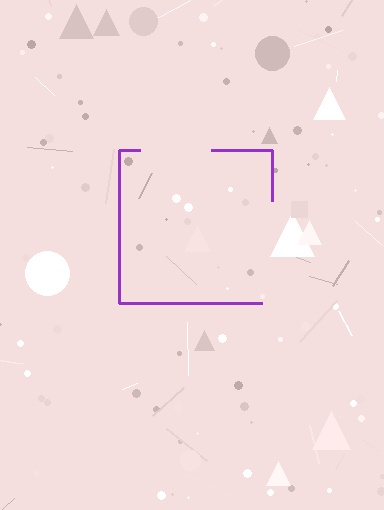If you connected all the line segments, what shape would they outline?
They would outline a square.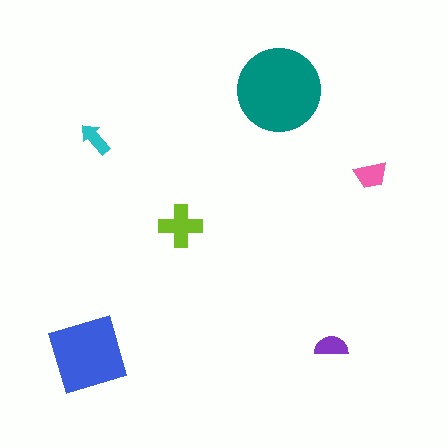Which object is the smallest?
The cyan arrow.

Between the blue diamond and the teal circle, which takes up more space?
The teal circle.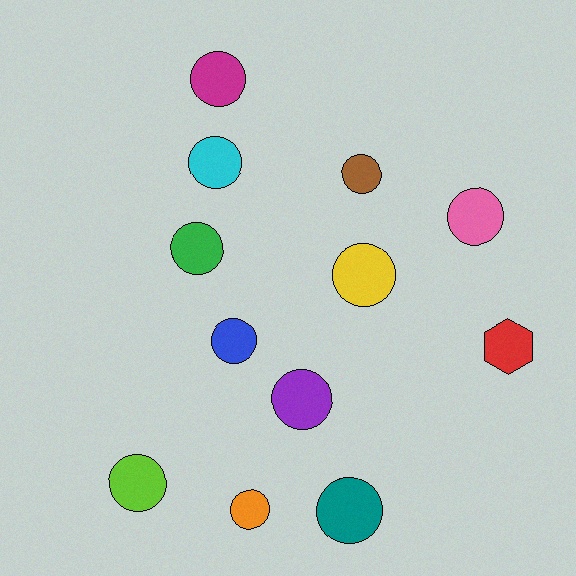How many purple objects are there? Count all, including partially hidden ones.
There is 1 purple object.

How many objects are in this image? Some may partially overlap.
There are 12 objects.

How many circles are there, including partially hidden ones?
There are 11 circles.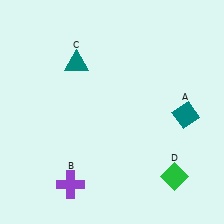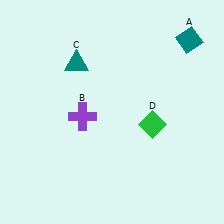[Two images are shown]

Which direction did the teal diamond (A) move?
The teal diamond (A) moved up.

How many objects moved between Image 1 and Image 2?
3 objects moved between the two images.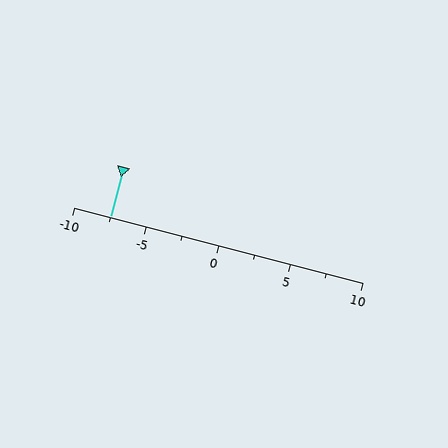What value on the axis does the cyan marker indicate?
The marker indicates approximately -7.5.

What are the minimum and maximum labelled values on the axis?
The axis runs from -10 to 10.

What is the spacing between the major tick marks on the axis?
The major ticks are spaced 5 apart.